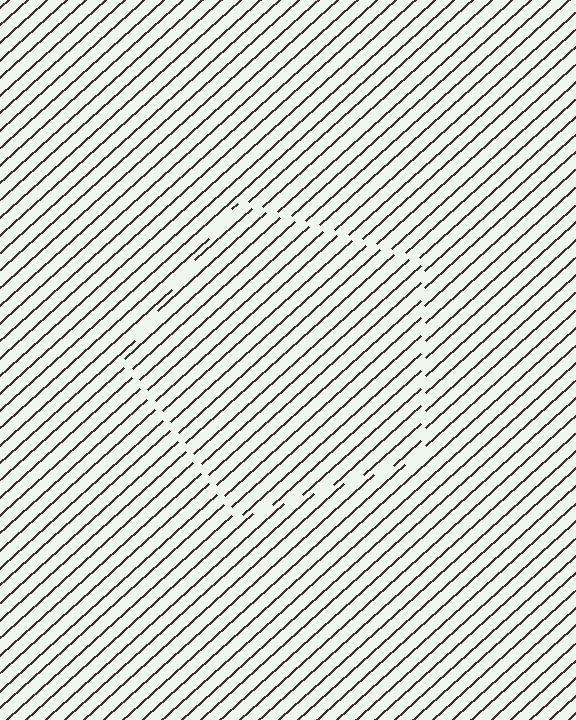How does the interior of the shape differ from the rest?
The interior of the shape contains the same grating, shifted by half a period — the contour is defined by the phase discontinuity where line-ends from the inner and outer gratings abut.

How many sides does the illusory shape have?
5 sides — the line-ends trace a pentagon.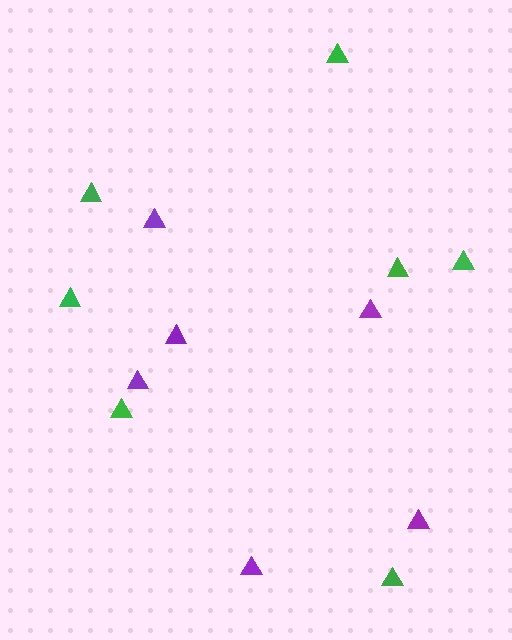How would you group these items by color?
There are 2 groups: one group of purple triangles (6) and one group of green triangles (7).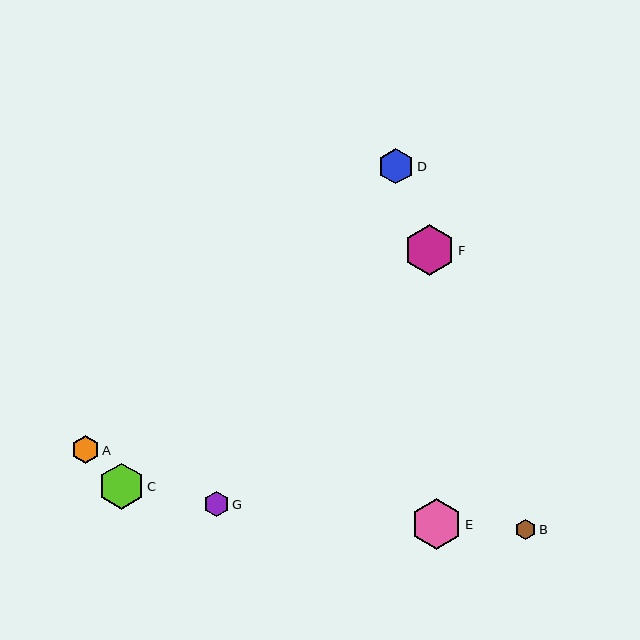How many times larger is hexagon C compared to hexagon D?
Hexagon C is approximately 1.3 times the size of hexagon D.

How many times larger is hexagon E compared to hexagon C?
Hexagon E is approximately 1.1 times the size of hexagon C.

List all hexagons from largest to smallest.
From largest to smallest: E, F, C, D, A, G, B.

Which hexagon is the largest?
Hexagon E is the largest with a size of approximately 51 pixels.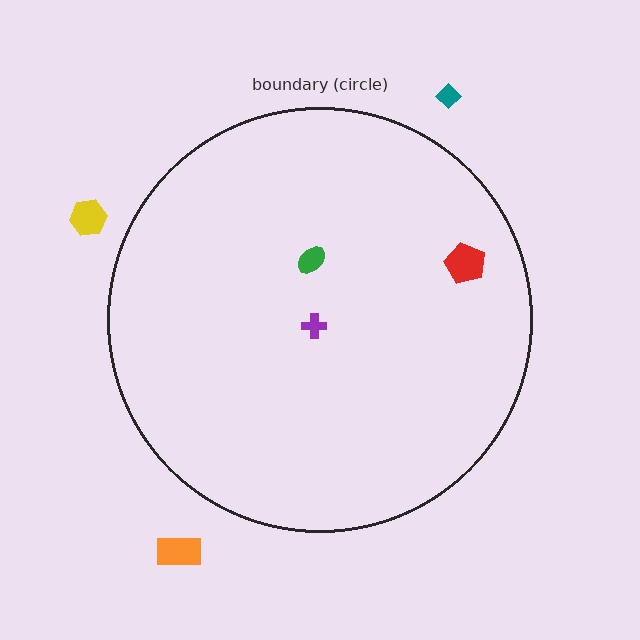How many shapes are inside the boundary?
3 inside, 3 outside.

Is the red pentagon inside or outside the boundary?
Inside.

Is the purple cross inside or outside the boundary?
Inside.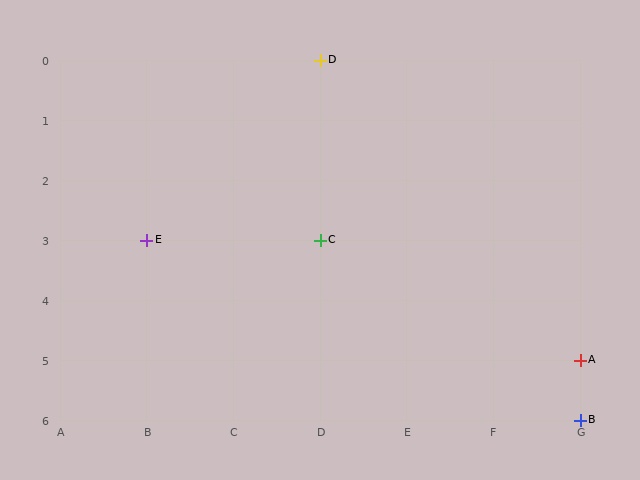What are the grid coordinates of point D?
Point D is at grid coordinates (D, 0).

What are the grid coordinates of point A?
Point A is at grid coordinates (G, 5).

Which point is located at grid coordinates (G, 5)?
Point A is at (G, 5).